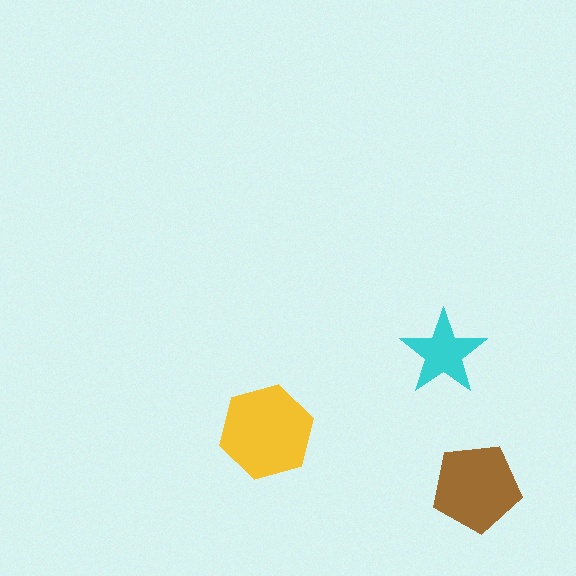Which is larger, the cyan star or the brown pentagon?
The brown pentagon.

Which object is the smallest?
The cyan star.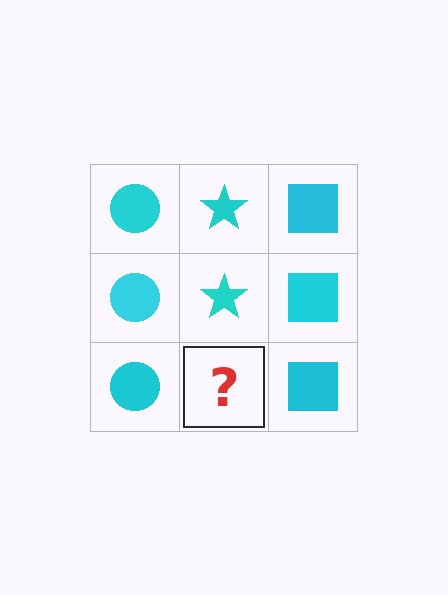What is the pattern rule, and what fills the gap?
The rule is that each column has a consistent shape. The gap should be filled with a cyan star.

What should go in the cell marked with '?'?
The missing cell should contain a cyan star.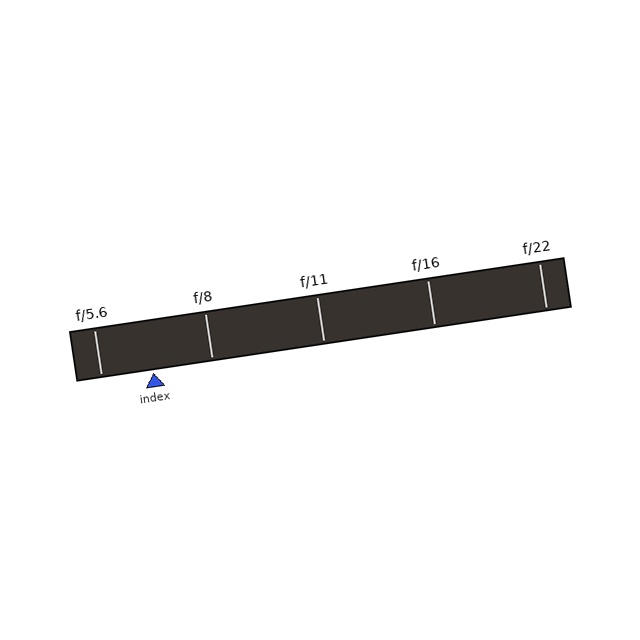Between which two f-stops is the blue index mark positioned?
The index mark is between f/5.6 and f/8.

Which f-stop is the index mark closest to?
The index mark is closest to f/5.6.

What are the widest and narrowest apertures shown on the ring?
The widest aperture shown is f/5.6 and the narrowest is f/22.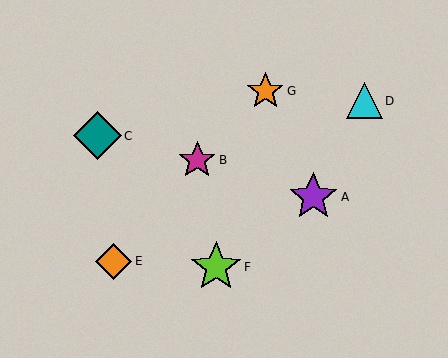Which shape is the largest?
The lime star (labeled F) is the largest.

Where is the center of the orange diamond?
The center of the orange diamond is at (114, 261).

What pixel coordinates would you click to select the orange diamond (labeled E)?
Click at (114, 261) to select the orange diamond E.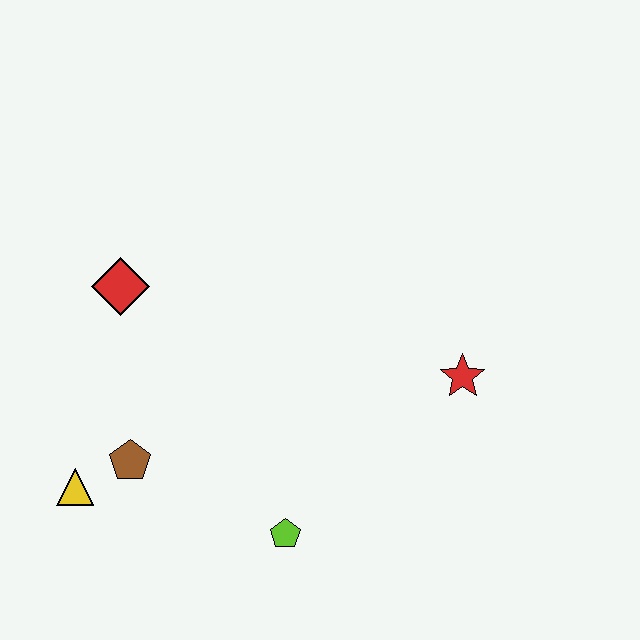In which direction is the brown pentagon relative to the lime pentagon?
The brown pentagon is to the left of the lime pentagon.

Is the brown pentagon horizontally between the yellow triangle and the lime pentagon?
Yes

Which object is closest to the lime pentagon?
The brown pentagon is closest to the lime pentagon.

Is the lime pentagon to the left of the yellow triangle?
No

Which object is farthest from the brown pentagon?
The red star is farthest from the brown pentagon.